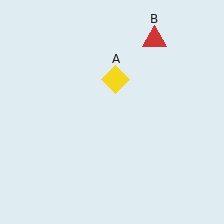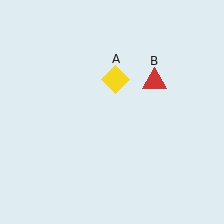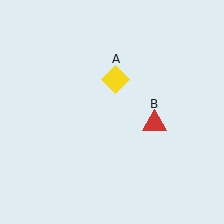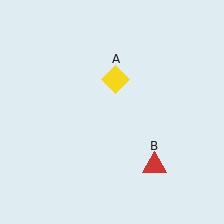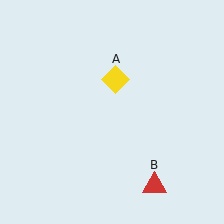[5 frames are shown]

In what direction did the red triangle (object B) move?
The red triangle (object B) moved down.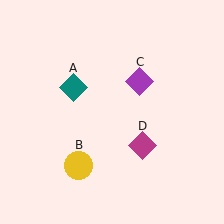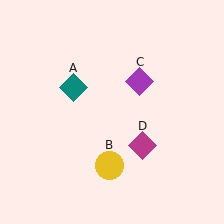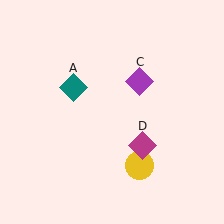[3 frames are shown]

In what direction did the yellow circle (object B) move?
The yellow circle (object B) moved right.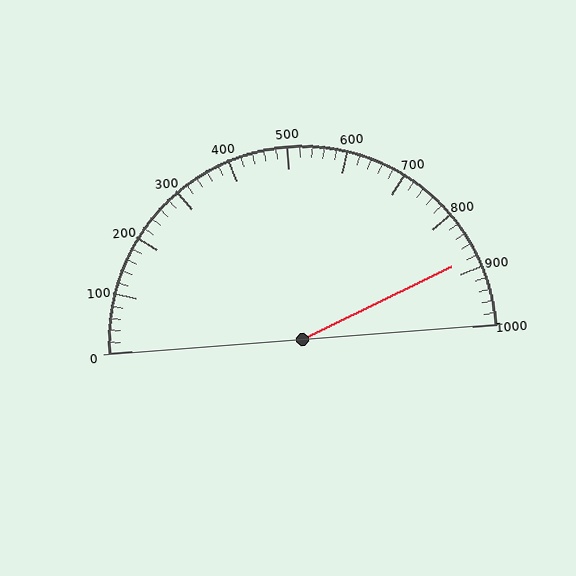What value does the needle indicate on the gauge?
The needle indicates approximately 880.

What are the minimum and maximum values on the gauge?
The gauge ranges from 0 to 1000.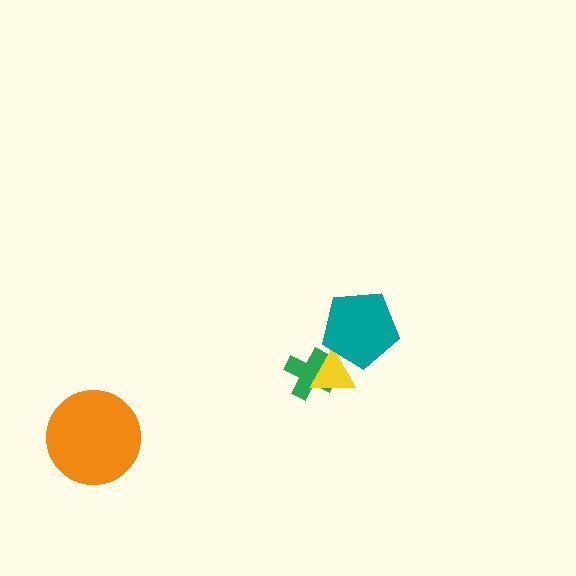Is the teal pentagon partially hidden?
No, no other shape covers it.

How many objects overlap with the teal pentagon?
1 object overlaps with the teal pentagon.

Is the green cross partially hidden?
Yes, it is partially covered by another shape.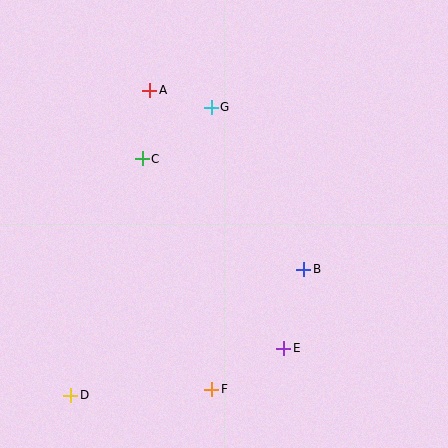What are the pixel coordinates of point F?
Point F is at (212, 389).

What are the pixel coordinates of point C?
Point C is at (142, 159).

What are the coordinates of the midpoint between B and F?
The midpoint between B and F is at (258, 329).